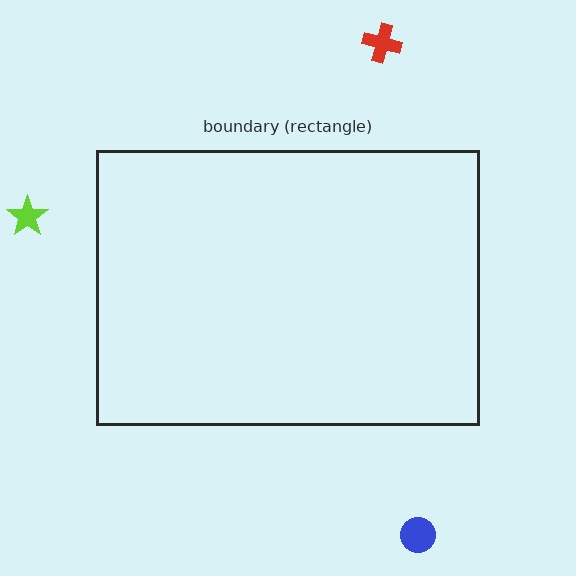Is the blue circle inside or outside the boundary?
Outside.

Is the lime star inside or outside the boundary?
Outside.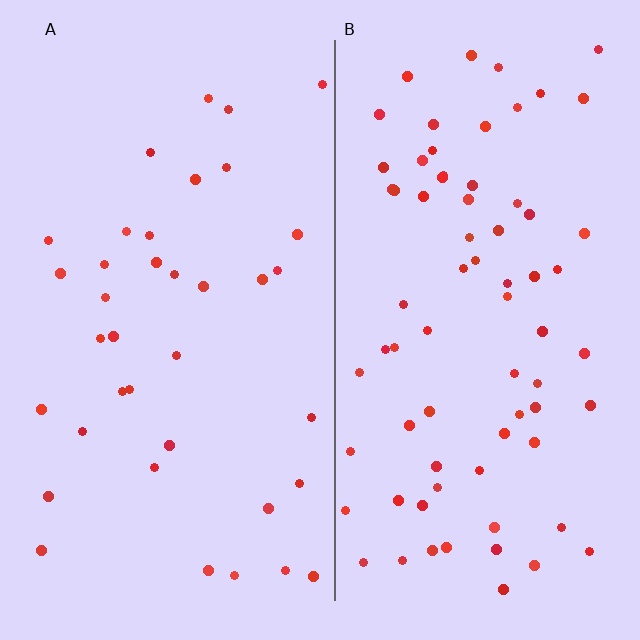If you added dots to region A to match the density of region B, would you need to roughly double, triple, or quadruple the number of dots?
Approximately double.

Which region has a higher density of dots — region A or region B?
B (the right).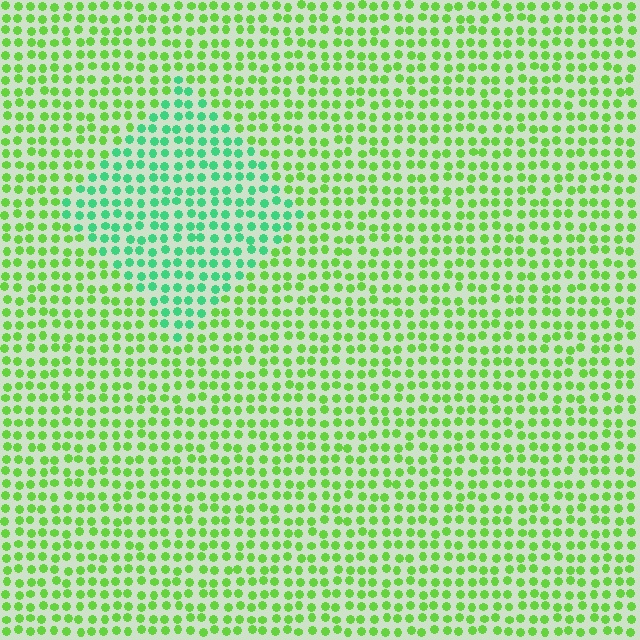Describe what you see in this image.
The image is filled with small lime elements in a uniform arrangement. A diamond-shaped region is visible where the elements are tinted to a slightly different hue, forming a subtle color boundary.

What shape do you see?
I see a diamond.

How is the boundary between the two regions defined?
The boundary is defined purely by a slight shift in hue (about 42 degrees). Spacing, size, and orientation are identical on both sides.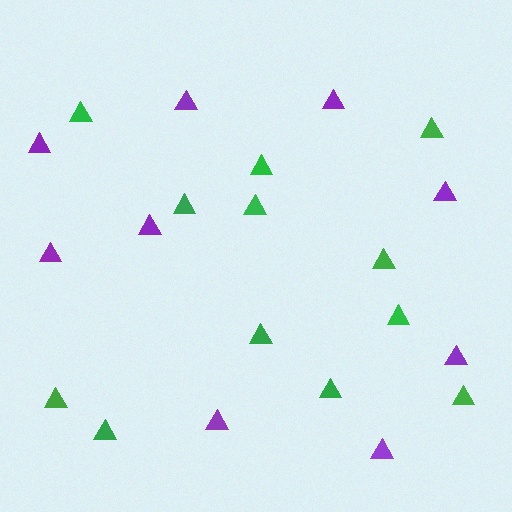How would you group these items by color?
There are 2 groups: one group of green triangles (12) and one group of purple triangles (9).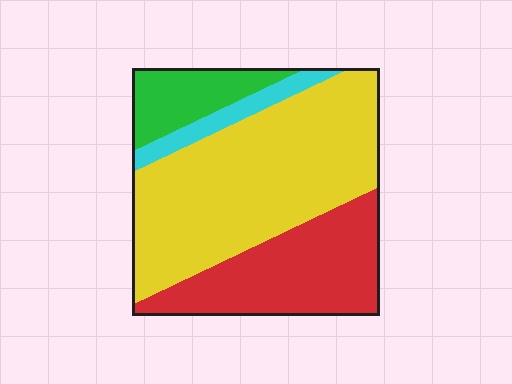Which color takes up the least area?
Cyan, at roughly 5%.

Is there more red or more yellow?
Yellow.